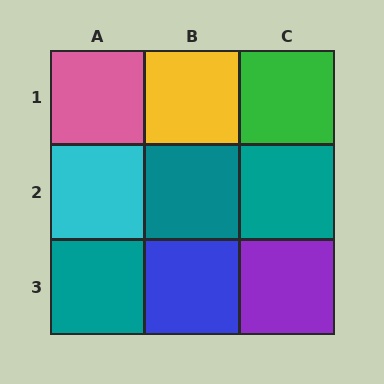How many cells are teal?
3 cells are teal.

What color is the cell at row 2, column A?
Cyan.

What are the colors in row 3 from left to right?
Teal, blue, purple.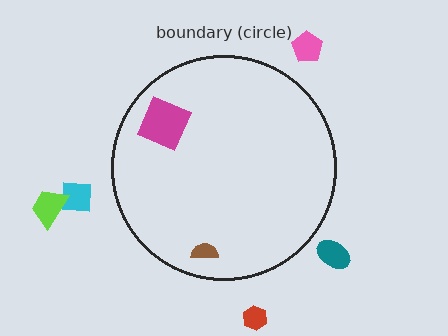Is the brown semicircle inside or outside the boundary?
Inside.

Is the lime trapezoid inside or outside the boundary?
Outside.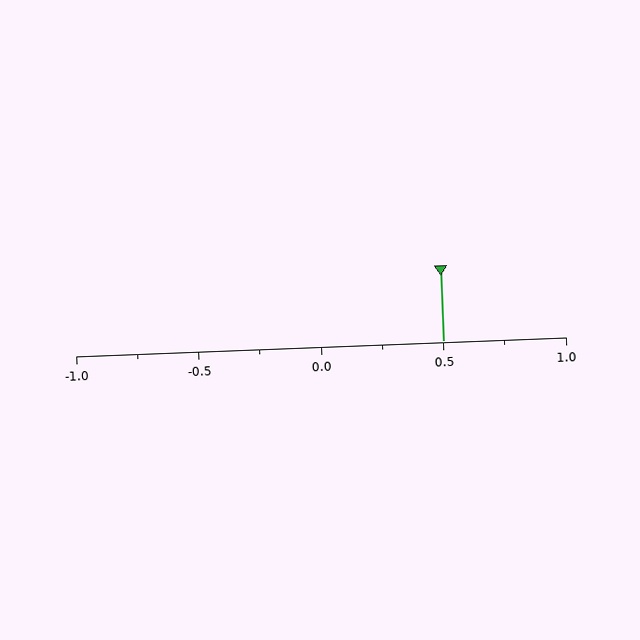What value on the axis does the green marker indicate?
The marker indicates approximately 0.5.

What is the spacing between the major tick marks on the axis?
The major ticks are spaced 0.5 apart.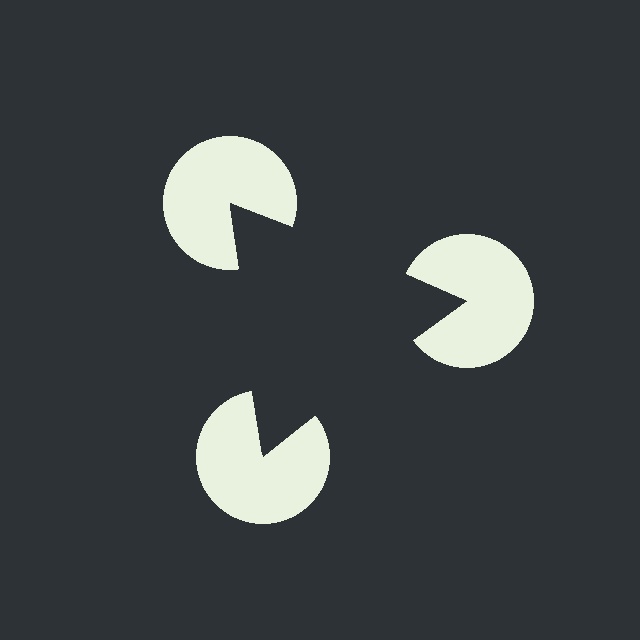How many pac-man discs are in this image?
There are 3 — one at each vertex of the illusory triangle.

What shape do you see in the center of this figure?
An illusory triangle — its edges are inferred from the aligned wedge cuts in the pac-man discs, not physically drawn.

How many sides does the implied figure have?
3 sides.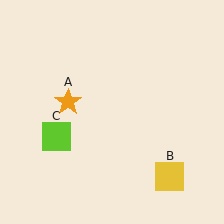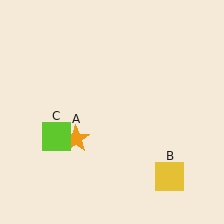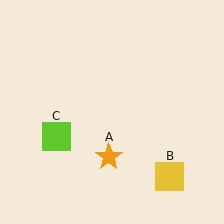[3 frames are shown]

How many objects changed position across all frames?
1 object changed position: orange star (object A).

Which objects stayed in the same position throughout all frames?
Yellow square (object B) and lime square (object C) remained stationary.